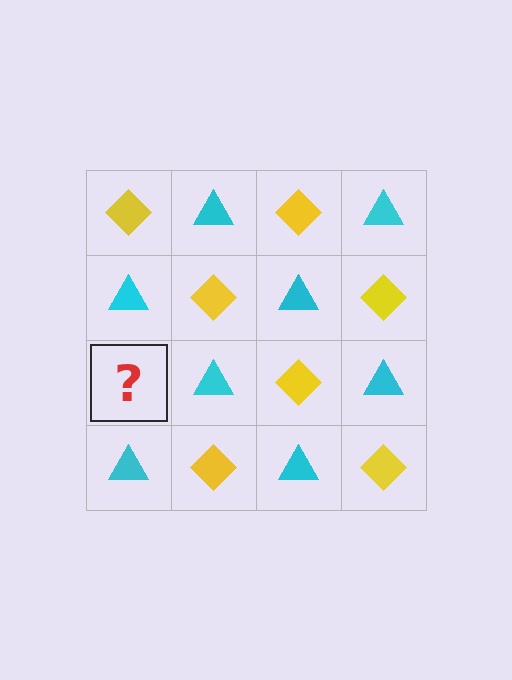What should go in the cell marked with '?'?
The missing cell should contain a yellow diamond.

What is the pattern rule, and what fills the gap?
The rule is that it alternates yellow diamond and cyan triangle in a checkerboard pattern. The gap should be filled with a yellow diamond.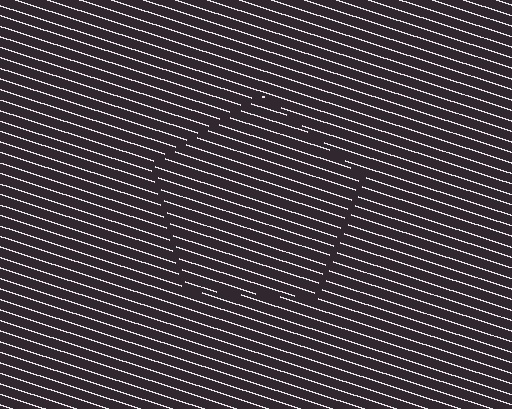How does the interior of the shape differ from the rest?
The interior of the shape contains the same grating, shifted by half a period — the contour is defined by the phase discontinuity where line-ends from the inner and outer gratings abut.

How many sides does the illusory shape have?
5 sides — the line-ends trace a pentagon.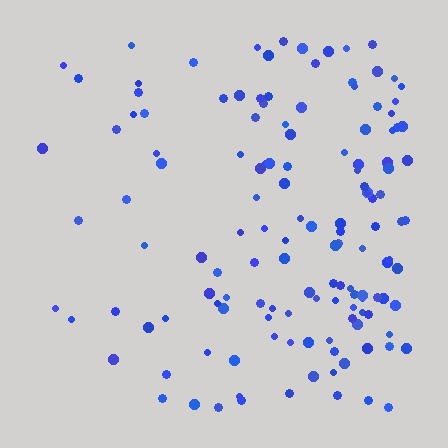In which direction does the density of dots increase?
From left to right, with the right side densest.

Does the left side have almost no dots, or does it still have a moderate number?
Still a moderate number, just noticeably fewer than the right.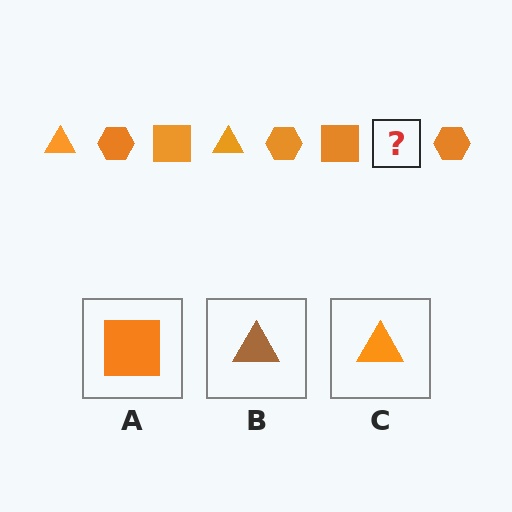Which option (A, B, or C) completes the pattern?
C.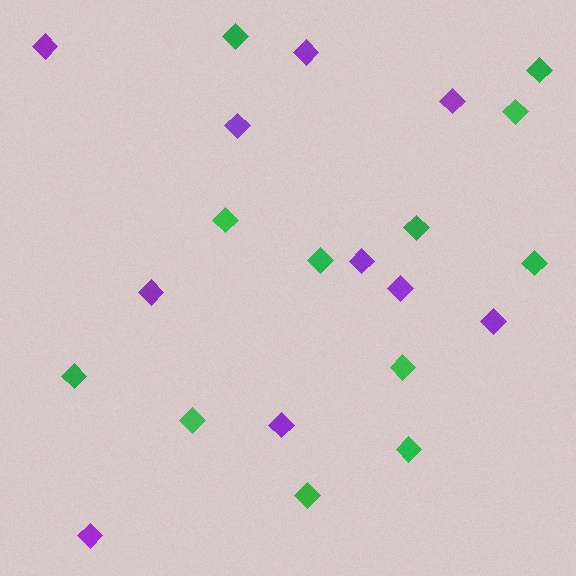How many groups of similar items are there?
There are 2 groups: one group of purple diamonds (10) and one group of green diamonds (12).